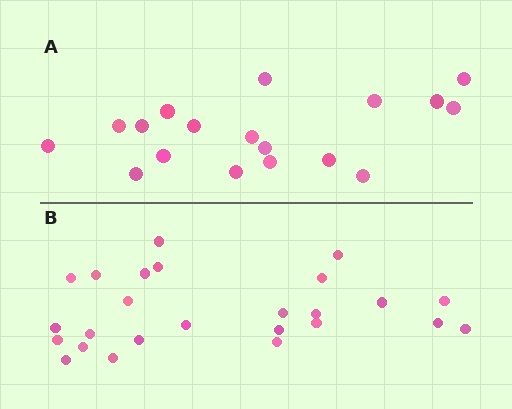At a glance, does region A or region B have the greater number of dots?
Region B (the bottom region) has more dots.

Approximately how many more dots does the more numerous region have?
Region B has roughly 8 or so more dots than region A.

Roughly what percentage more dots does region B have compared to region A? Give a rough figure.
About 40% more.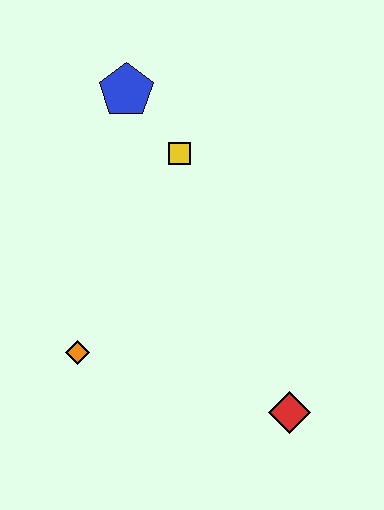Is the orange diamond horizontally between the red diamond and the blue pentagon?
No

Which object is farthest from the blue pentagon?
The red diamond is farthest from the blue pentagon.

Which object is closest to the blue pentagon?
The yellow square is closest to the blue pentagon.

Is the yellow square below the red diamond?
No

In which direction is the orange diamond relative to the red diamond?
The orange diamond is to the left of the red diamond.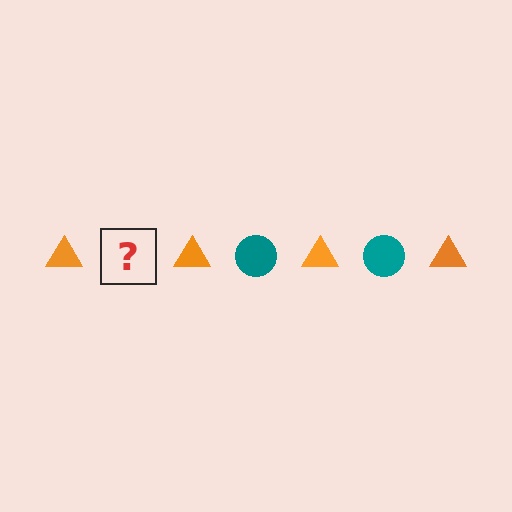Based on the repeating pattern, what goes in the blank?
The blank should be a teal circle.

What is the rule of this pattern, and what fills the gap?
The rule is that the pattern alternates between orange triangle and teal circle. The gap should be filled with a teal circle.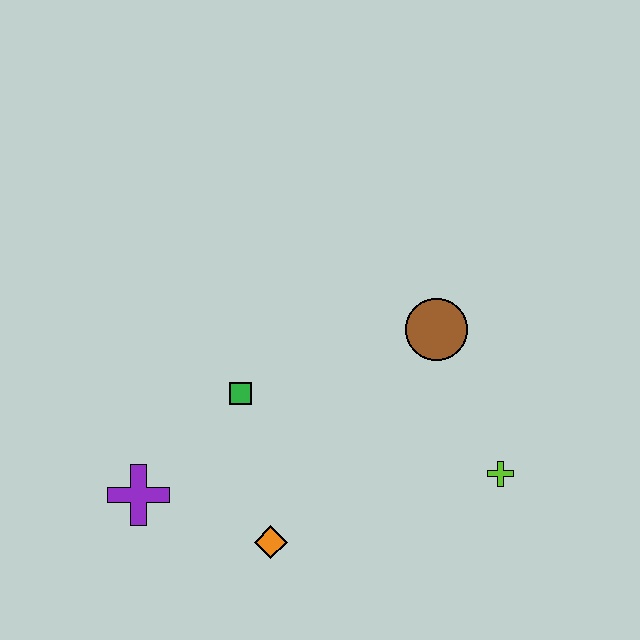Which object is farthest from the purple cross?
The lime cross is farthest from the purple cross.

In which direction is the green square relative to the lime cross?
The green square is to the left of the lime cross.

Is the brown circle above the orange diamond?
Yes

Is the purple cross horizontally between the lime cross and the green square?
No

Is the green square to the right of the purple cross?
Yes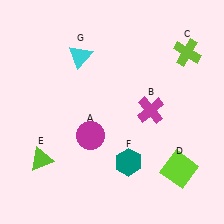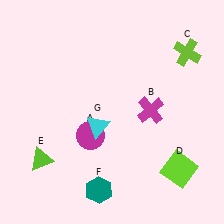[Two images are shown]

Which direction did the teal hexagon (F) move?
The teal hexagon (F) moved left.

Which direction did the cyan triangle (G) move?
The cyan triangle (G) moved down.